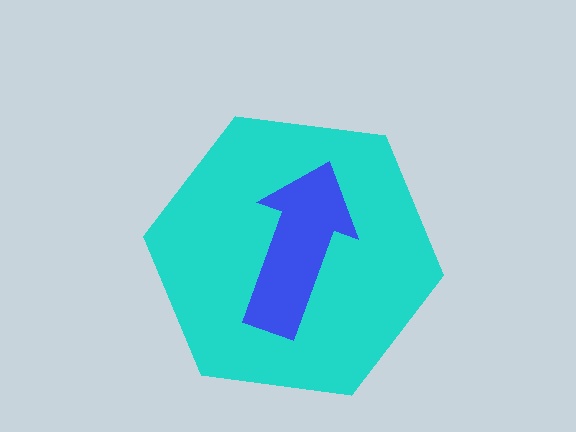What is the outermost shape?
The cyan hexagon.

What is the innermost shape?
The blue arrow.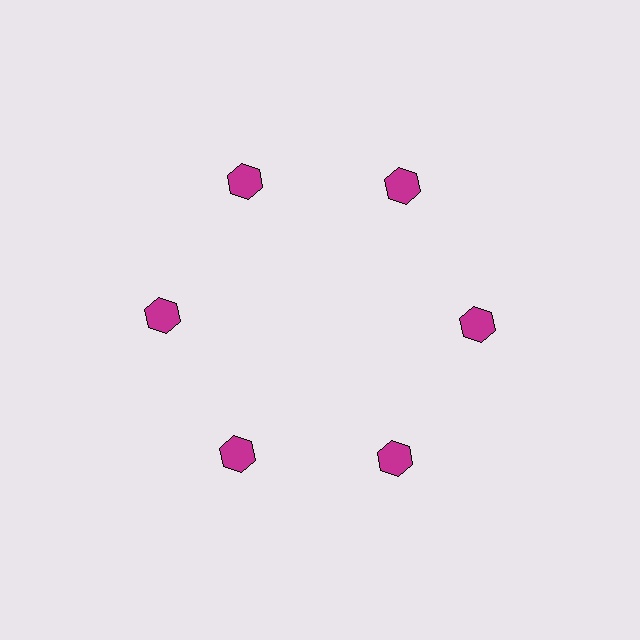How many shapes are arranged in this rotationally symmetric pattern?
There are 6 shapes, arranged in 6 groups of 1.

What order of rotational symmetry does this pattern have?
This pattern has 6-fold rotational symmetry.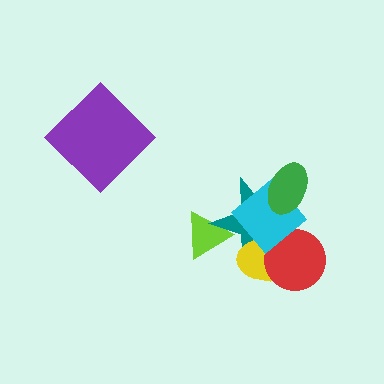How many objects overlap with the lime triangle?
1 object overlaps with the lime triangle.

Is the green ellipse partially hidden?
No, no other shape covers it.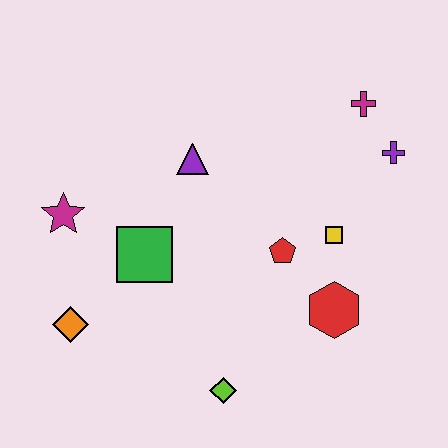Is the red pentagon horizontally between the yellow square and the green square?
Yes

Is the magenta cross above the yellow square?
Yes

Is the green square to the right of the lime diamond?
No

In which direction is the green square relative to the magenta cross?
The green square is to the left of the magenta cross.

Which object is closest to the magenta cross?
The purple cross is closest to the magenta cross.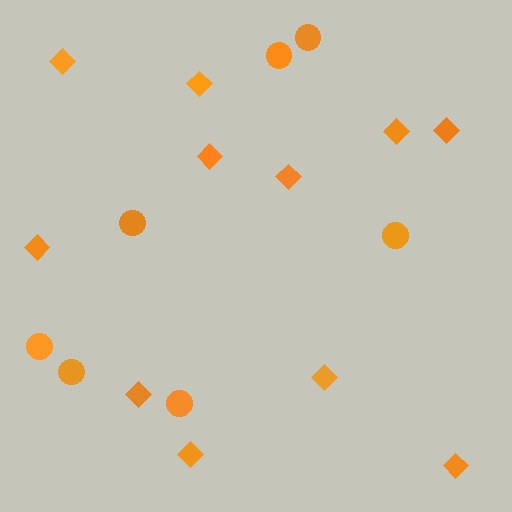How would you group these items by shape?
There are 2 groups: one group of circles (7) and one group of diamonds (11).